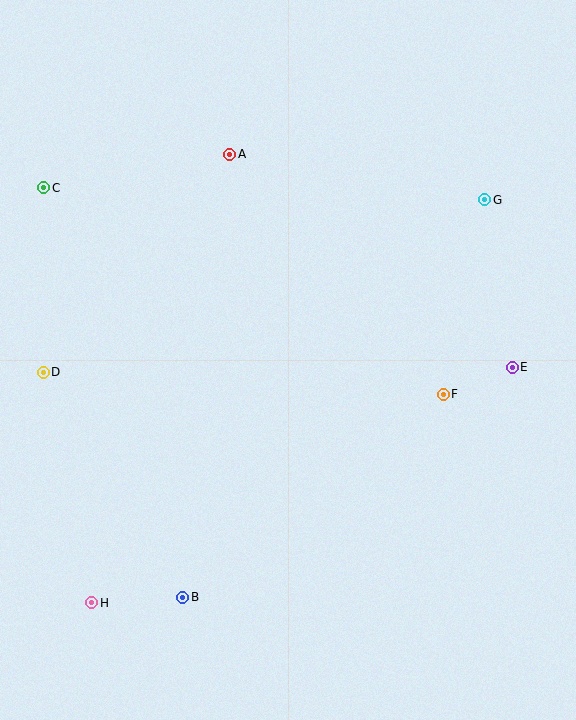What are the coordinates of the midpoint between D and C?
The midpoint between D and C is at (43, 280).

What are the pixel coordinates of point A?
Point A is at (230, 154).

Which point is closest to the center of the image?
Point F at (443, 394) is closest to the center.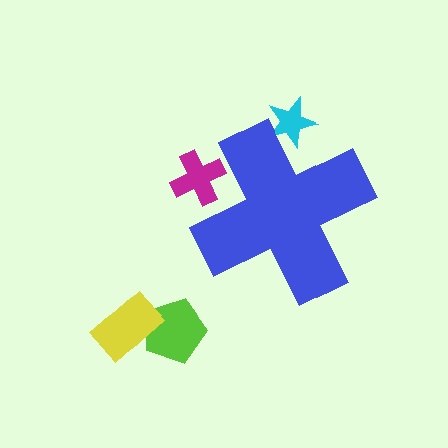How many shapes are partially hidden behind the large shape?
2 shapes are partially hidden.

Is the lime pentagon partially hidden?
No, the lime pentagon is fully visible.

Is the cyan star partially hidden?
Yes, the cyan star is partially hidden behind the blue cross.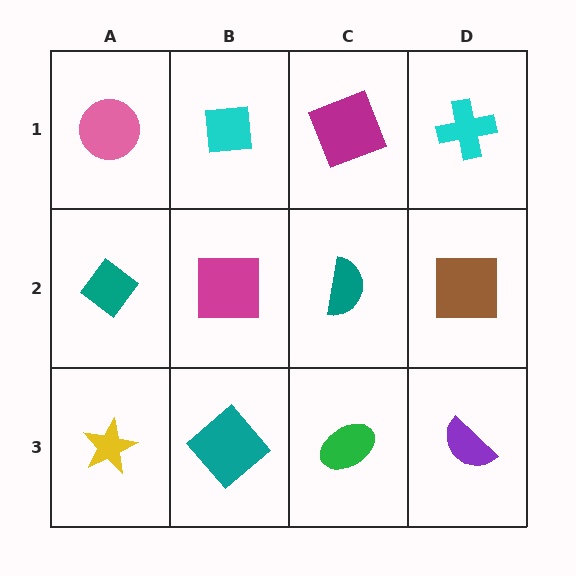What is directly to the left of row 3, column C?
A teal diamond.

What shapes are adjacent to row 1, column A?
A teal diamond (row 2, column A), a cyan square (row 1, column B).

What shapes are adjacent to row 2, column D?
A cyan cross (row 1, column D), a purple semicircle (row 3, column D), a teal semicircle (row 2, column C).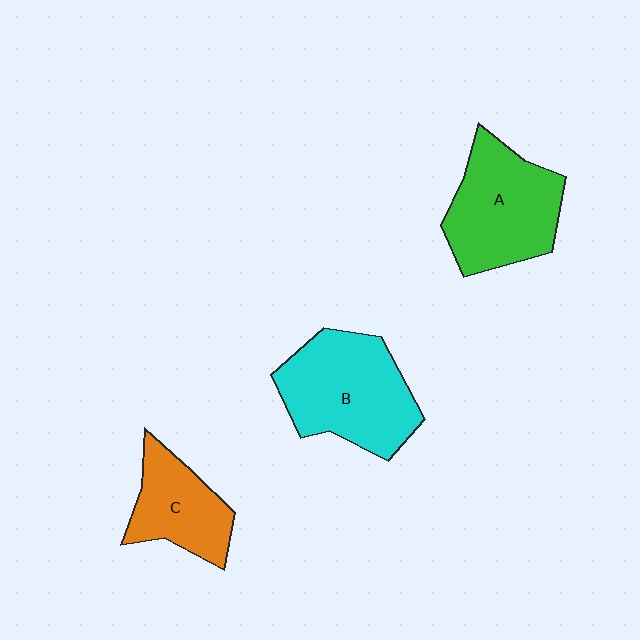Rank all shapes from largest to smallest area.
From largest to smallest: B (cyan), A (green), C (orange).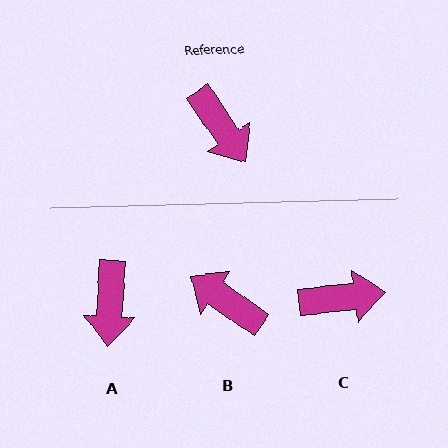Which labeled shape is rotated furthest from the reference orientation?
B, about 159 degrees away.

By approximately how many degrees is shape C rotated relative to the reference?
Approximately 62 degrees counter-clockwise.